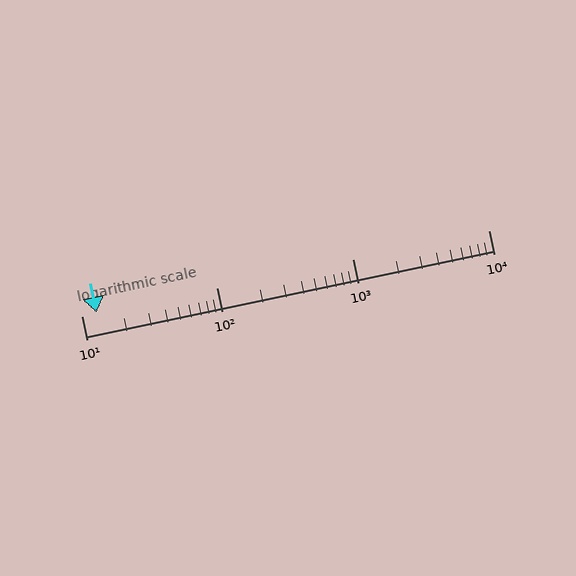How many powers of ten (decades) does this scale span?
The scale spans 3 decades, from 10 to 10000.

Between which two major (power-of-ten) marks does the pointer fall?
The pointer is between 10 and 100.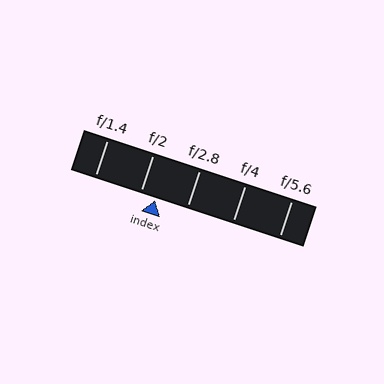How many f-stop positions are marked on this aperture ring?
There are 5 f-stop positions marked.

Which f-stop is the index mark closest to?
The index mark is closest to f/2.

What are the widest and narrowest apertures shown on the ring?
The widest aperture shown is f/1.4 and the narrowest is f/5.6.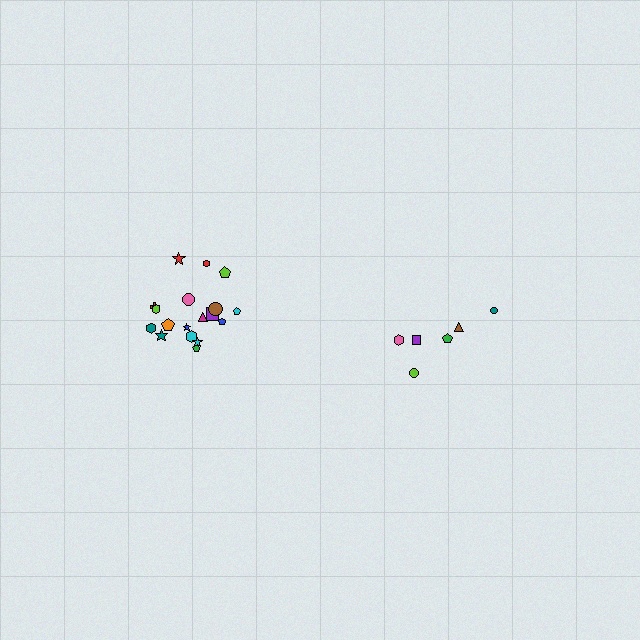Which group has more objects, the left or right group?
The left group.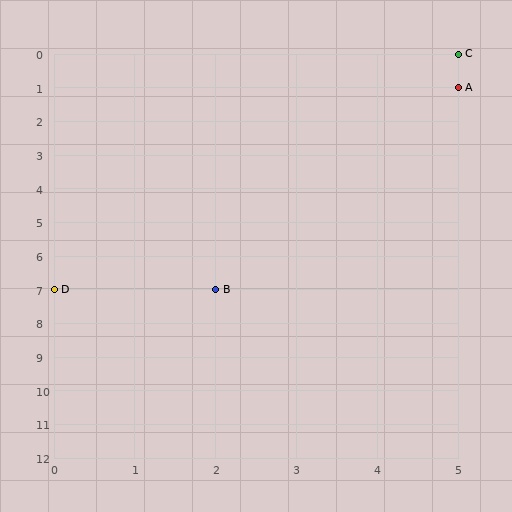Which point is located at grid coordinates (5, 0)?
Point C is at (5, 0).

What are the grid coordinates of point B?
Point B is at grid coordinates (2, 7).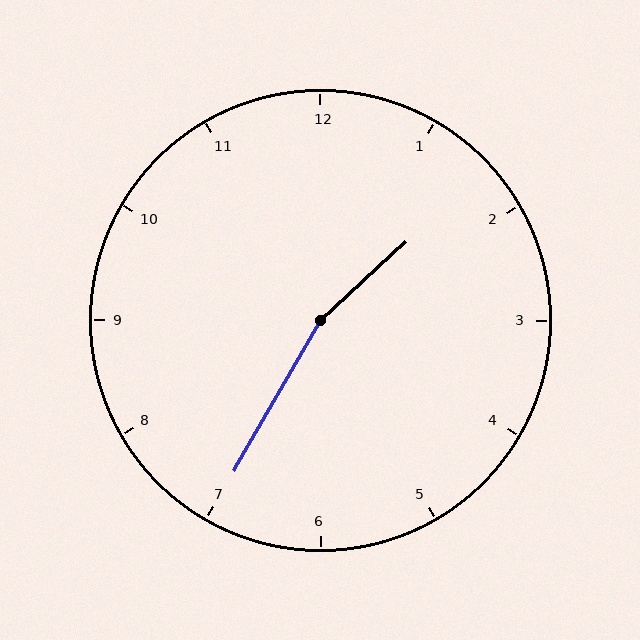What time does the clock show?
1:35.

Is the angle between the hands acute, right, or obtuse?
It is obtuse.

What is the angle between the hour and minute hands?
Approximately 162 degrees.